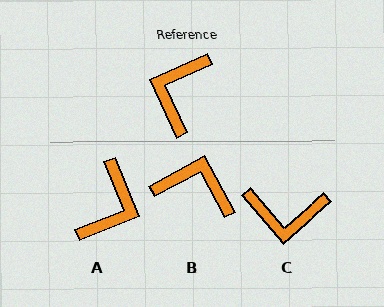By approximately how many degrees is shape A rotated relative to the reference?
Approximately 177 degrees counter-clockwise.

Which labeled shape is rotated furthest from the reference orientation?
A, about 177 degrees away.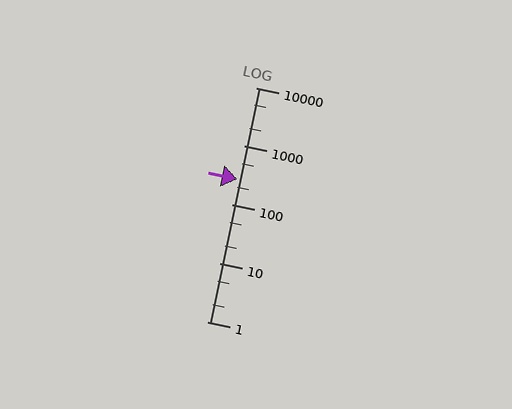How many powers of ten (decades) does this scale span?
The scale spans 4 decades, from 1 to 10000.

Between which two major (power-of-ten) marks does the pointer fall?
The pointer is between 100 and 1000.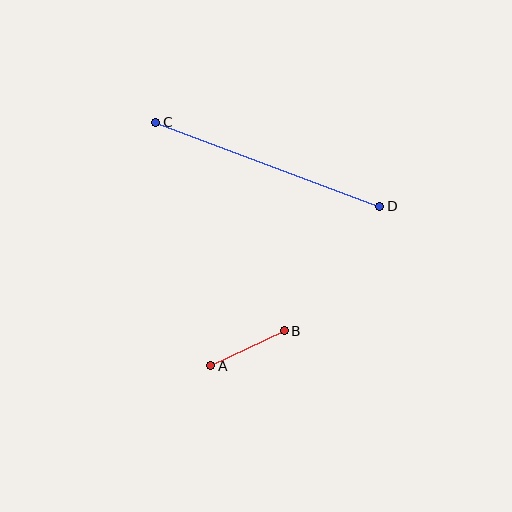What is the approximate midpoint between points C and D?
The midpoint is at approximately (268, 164) pixels.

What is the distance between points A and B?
The distance is approximately 81 pixels.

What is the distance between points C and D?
The distance is approximately 240 pixels.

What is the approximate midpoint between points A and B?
The midpoint is at approximately (248, 348) pixels.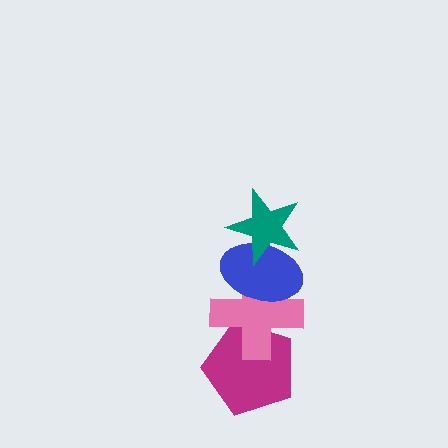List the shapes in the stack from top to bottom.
From top to bottom: the teal star, the blue ellipse, the pink cross, the magenta pentagon.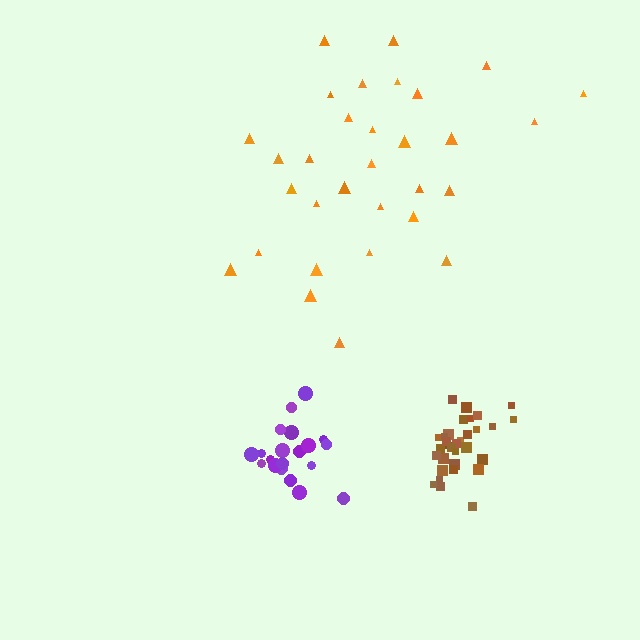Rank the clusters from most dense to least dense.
brown, purple, orange.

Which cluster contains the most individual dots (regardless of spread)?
Brown (33).